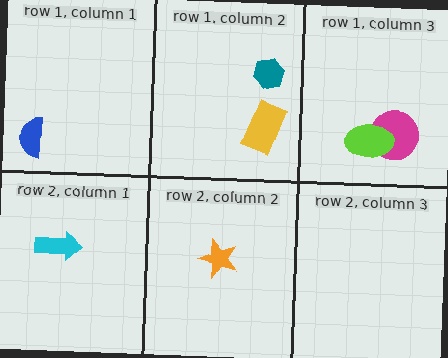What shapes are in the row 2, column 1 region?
The cyan arrow.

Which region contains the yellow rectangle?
The row 1, column 2 region.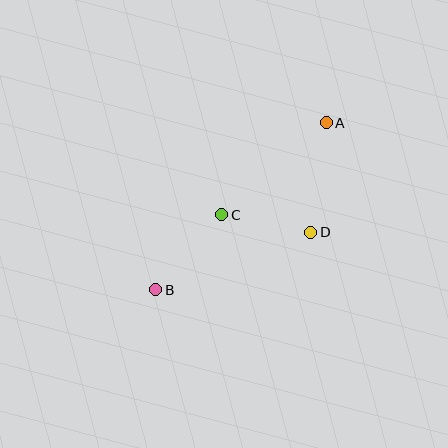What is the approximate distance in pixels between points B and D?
The distance between B and D is approximately 165 pixels.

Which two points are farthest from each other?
Points A and B are farthest from each other.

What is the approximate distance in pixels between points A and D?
The distance between A and D is approximately 110 pixels.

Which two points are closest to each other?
Points C and D are closest to each other.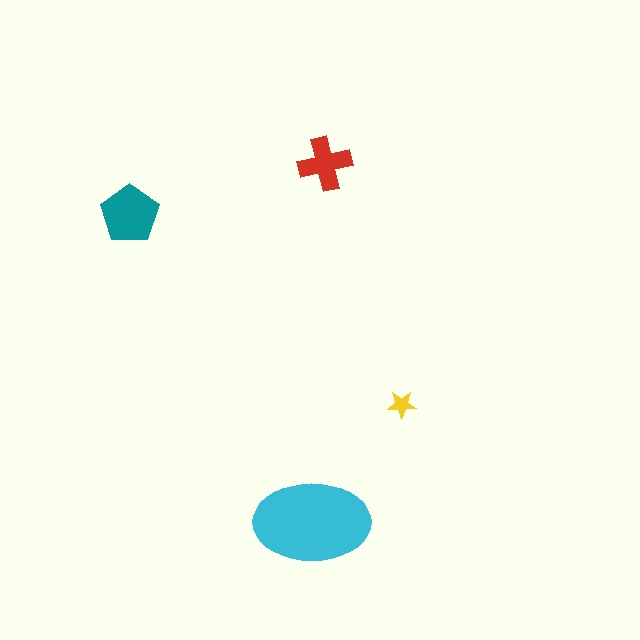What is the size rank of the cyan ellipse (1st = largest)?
1st.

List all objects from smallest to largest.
The yellow star, the red cross, the teal pentagon, the cyan ellipse.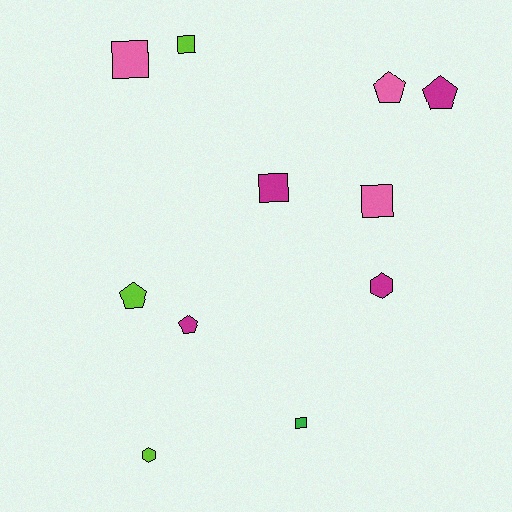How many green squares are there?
There is 1 green square.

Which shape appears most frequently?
Square, with 5 objects.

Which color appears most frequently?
Magenta, with 4 objects.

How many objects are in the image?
There are 11 objects.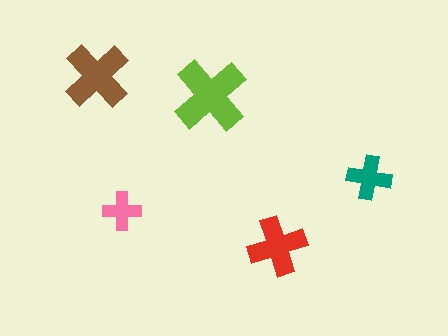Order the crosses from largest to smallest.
the lime one, the brown one, the red one, the teal one, the pink one.